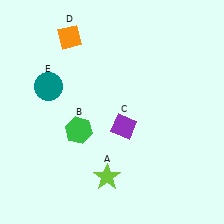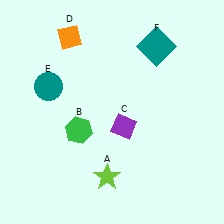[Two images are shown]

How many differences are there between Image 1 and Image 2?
There is 1 difference between the two images.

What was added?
A teal square (F) was added in Image 2.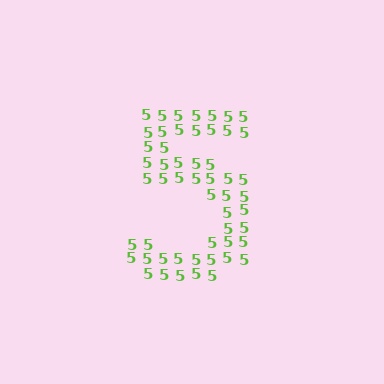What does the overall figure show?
The overall figure shows the digit 5.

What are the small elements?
The small elements are digit 5's.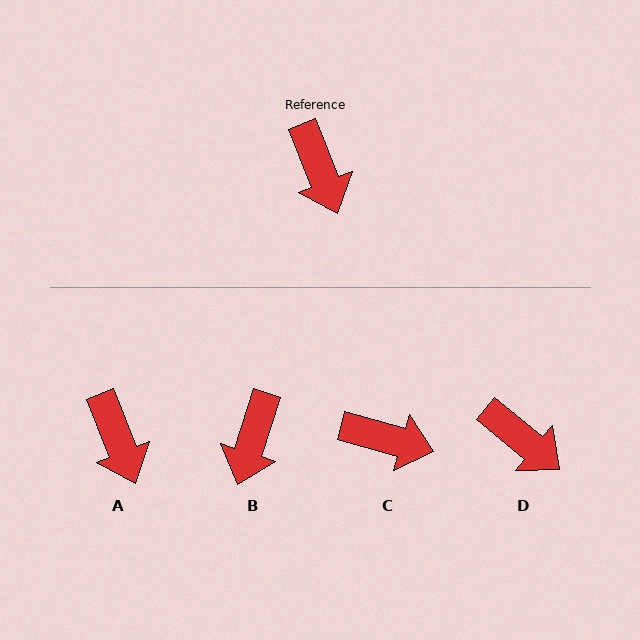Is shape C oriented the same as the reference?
No, it is off by about 53 degrees.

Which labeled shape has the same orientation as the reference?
A.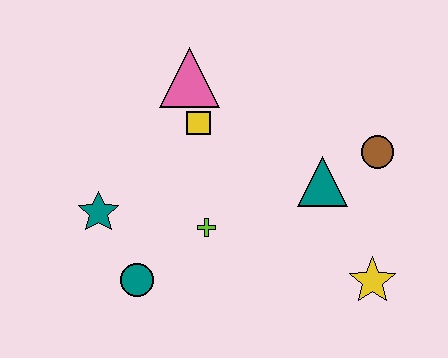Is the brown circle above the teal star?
Yes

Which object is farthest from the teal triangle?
The teal star is farthest from the teal triangle.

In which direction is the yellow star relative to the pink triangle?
The yellow star is below the pink triangle.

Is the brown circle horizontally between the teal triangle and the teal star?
No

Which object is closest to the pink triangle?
The yellow square is closest to the pink triangle.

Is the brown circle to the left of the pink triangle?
No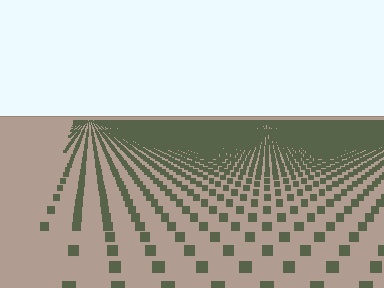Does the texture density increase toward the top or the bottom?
Density increases toward the top.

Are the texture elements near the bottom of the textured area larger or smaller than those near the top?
Larger. Near the bottom, elements are closer to the viewer and appear at a bigger on-screen size.